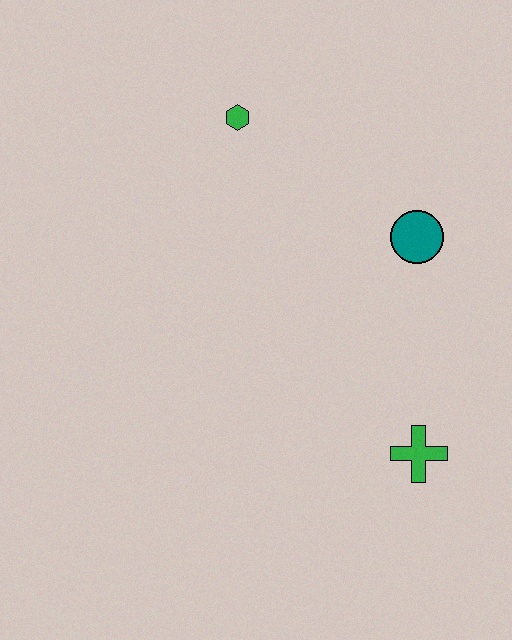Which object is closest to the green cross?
The teal circle is closest to the green cross.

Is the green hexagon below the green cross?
No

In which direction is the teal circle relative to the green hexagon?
The teal circle is to the right of the green hexagon.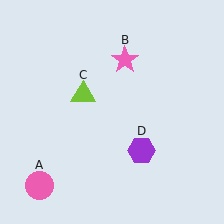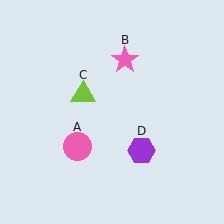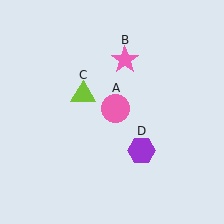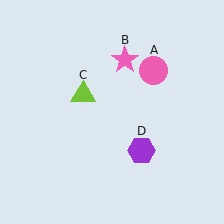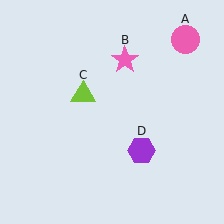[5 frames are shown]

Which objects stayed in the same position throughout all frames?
Pink star (object B) and lime triangle (object C) and purple hexagon (object D) remained stationary.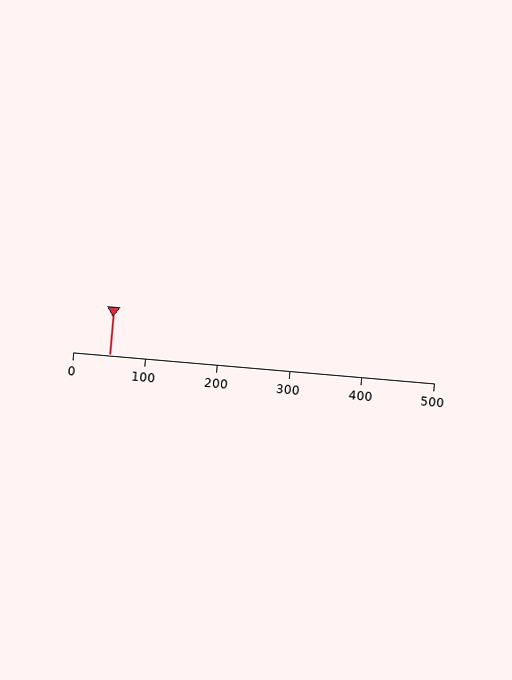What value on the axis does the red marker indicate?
The marker indicates approximately 50.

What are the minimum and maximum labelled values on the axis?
The axis runs from 0 to 500.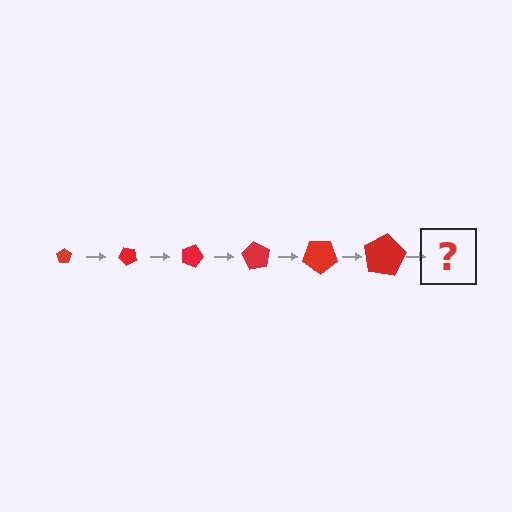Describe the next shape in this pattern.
It should be a pentagon, larger than the previous one and rotated 270 degrees from the start.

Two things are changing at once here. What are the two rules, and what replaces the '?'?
The two rules are that the pentagon grows larger each step and it rotates 45 degrees each step. The '?' should be a pentagon, larger than the previous one and rotated 270 degrees from the start.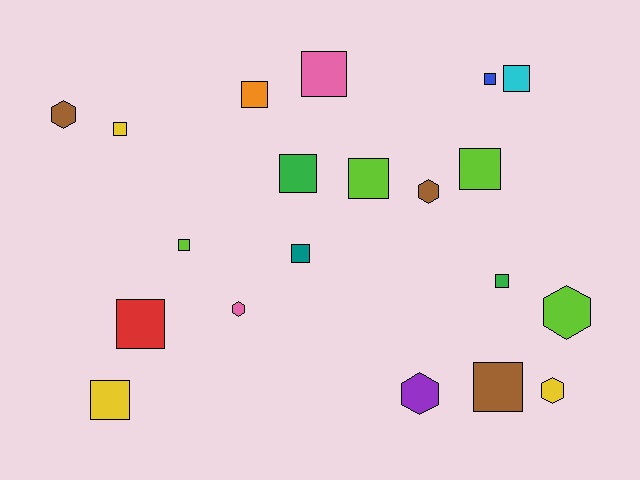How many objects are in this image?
There are 20 objects.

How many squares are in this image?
There are 14 squares.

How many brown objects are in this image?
There are 3 brown objects.